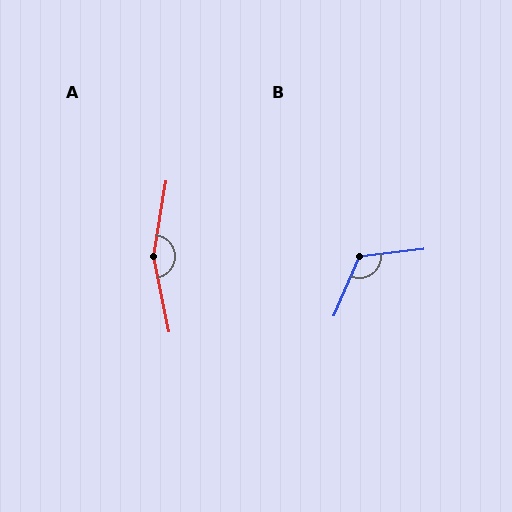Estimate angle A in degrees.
Approximately 159 degrees.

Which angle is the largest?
A, at approximately 159 degrees.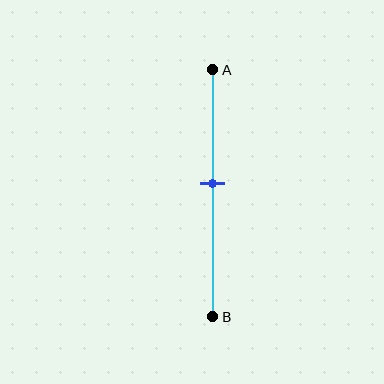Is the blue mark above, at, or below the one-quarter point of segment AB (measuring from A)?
The blue mark is below the one-quarter point of segment AB.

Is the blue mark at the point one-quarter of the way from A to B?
No, the mark is at about 45% from A, not at the 25% one-quarter point.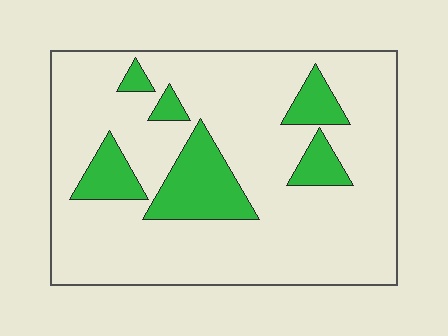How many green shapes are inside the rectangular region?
6.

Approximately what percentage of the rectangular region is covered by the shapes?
Approximately 20%.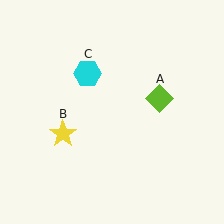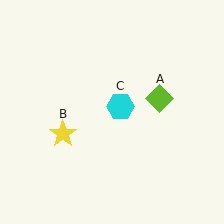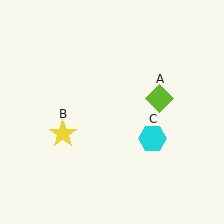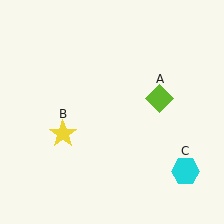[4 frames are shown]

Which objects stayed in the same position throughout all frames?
Lime diamond (object A) and yellow star (object B) remained stationary.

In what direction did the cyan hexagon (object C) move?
The cyan hexagon (object C) moved down and to the right.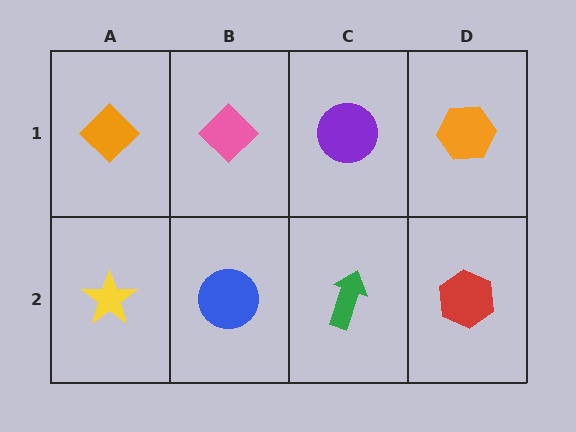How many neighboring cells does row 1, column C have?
3.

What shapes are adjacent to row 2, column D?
An orange hexagon (row 1, column D), a green arrow (row 2, column C).